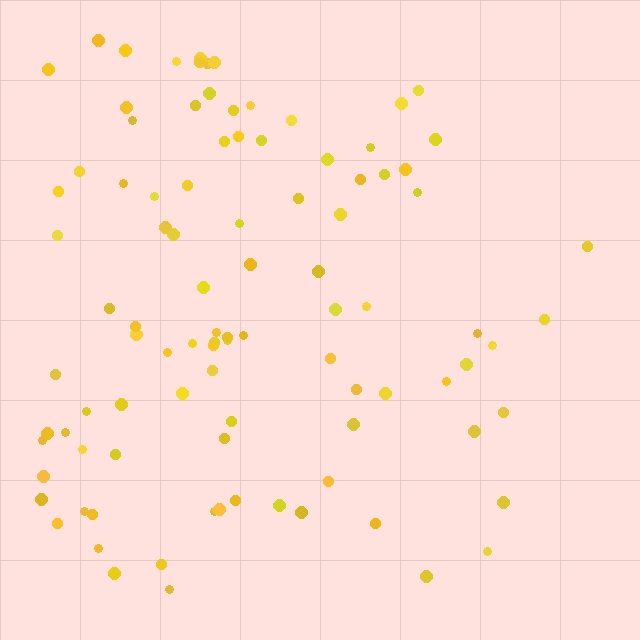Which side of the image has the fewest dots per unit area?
The right.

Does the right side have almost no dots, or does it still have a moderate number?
Still a moderate number, just noticeably fewer than the left.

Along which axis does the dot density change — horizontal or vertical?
Horizontal.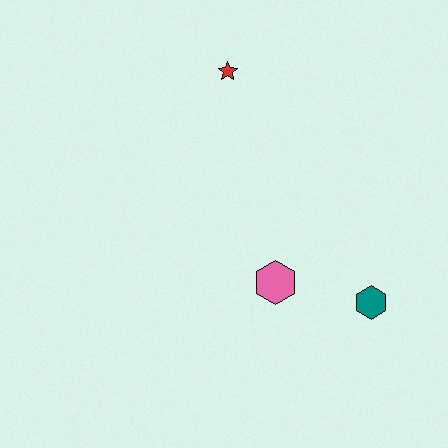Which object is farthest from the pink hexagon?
The red star is farthest from the pink hexagon.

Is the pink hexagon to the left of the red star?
No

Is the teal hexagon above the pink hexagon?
No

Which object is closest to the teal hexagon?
The pink hexagon is closest to the teal hexagon.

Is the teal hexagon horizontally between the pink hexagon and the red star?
No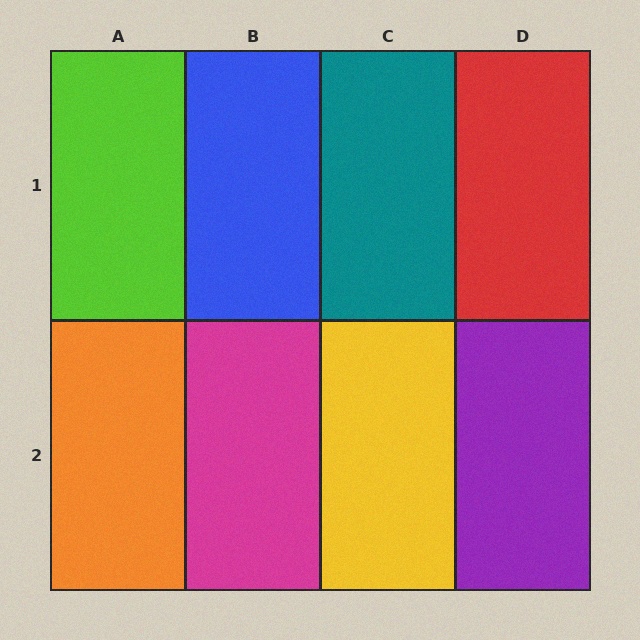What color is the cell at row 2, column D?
Purple.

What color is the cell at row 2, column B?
Magenta.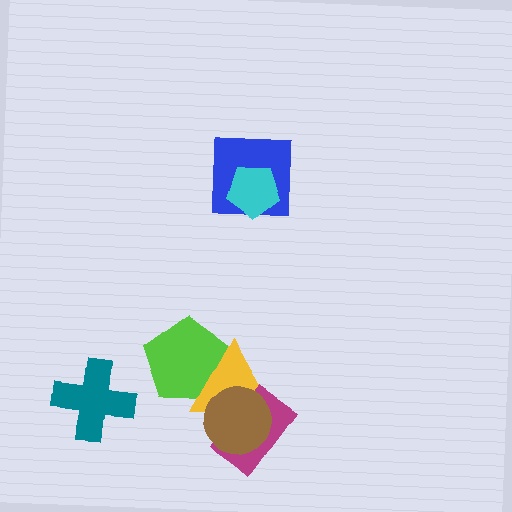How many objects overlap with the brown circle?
2 objects overlap with the brown circle.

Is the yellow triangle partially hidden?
Yes, it is partially covered by another shape.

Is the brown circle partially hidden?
No, no other shape covers it.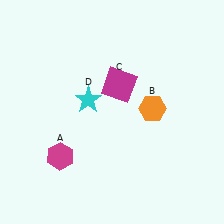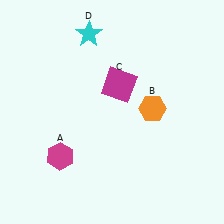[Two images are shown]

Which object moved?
The cyan star (D) moved up.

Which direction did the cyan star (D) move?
The cyan star (D) moved up.